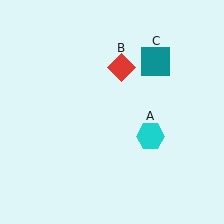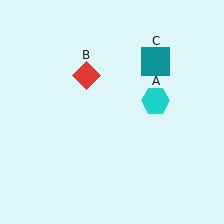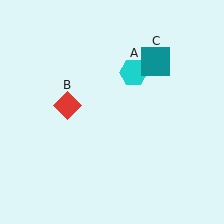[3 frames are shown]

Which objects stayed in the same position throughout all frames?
Teal square (object C) remained stationary.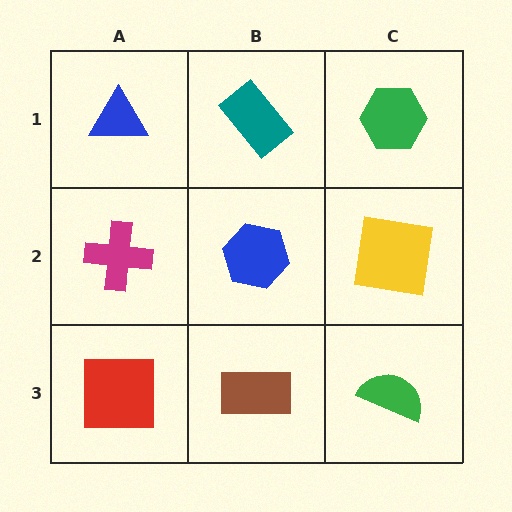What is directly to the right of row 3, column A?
A brown rectangle.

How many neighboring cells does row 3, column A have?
2.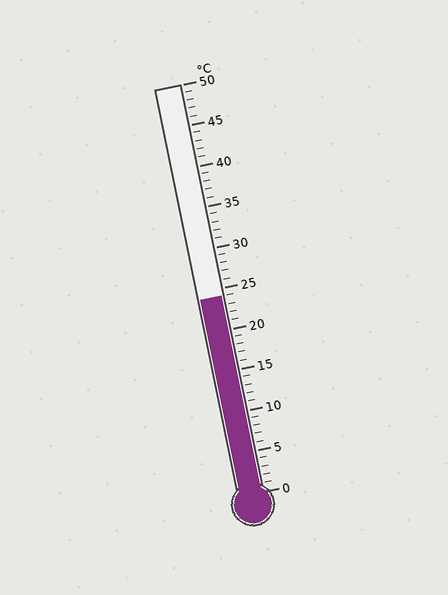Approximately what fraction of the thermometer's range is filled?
The thermometer is filled to approximately 50% of its range.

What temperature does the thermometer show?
The thermometer shows approximately 24°C.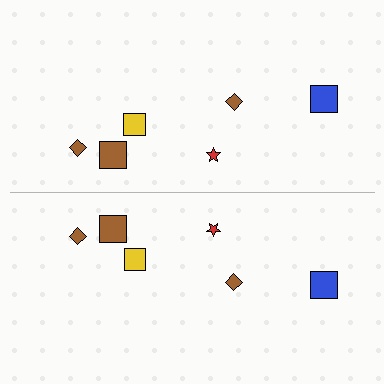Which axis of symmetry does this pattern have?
The pattern has a horizontal axis of symmetry running through the center of the image.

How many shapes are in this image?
There are 12 shapes in this image.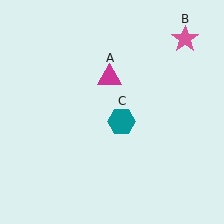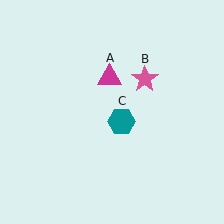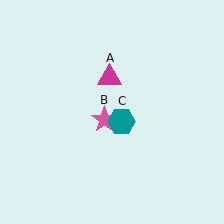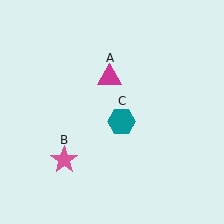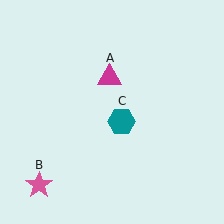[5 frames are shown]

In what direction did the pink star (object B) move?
The pink star (object B) moved down and to the left.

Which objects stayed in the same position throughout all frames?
Magenta triangle (object A) and teal hexagon (object C) remained stationary.